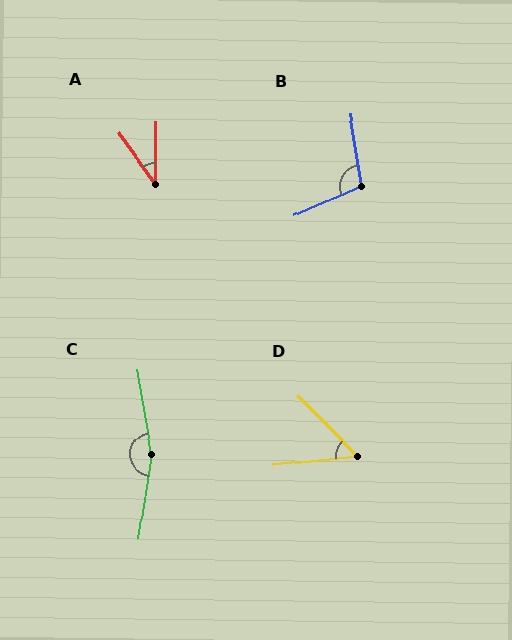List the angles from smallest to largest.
A (36°), D (51°), B (105°), C (162°).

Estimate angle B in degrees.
Approximately 105 degrees.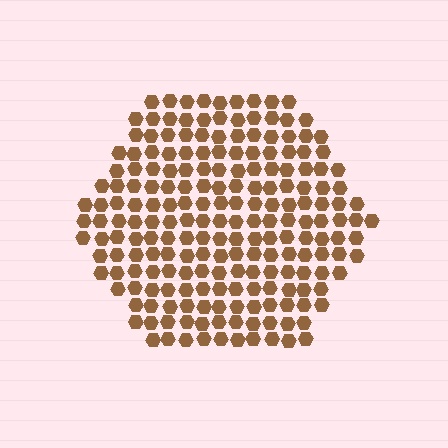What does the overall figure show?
The overall figure shows a hexagon.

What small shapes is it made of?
It is made of small hexagons.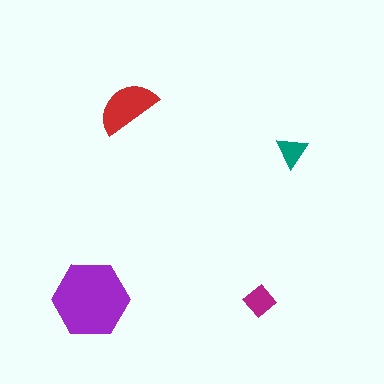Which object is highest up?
The red semicircle is topmost.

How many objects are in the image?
There are 4 objects in the image.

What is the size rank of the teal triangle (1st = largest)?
4th.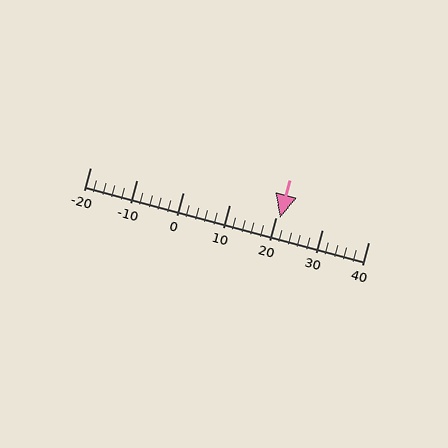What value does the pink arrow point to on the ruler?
The pink arrow points to approximately 21.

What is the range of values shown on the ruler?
The ruler shows values from -20 to 40.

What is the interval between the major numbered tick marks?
The major tick marks are spaced 10 units apart.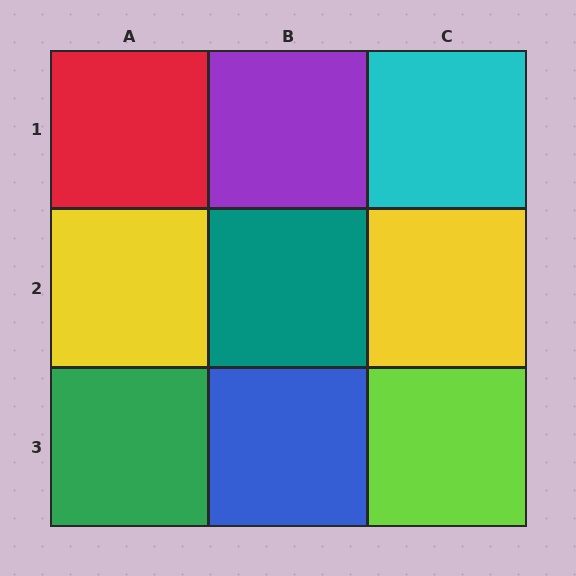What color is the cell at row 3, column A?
Green.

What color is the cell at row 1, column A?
Red.